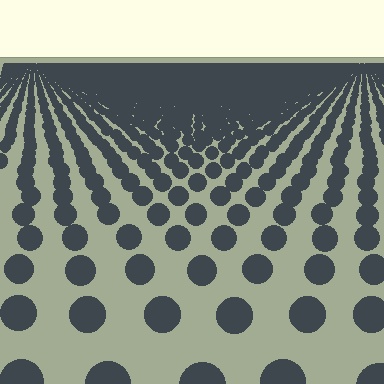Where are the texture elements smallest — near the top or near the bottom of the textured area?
Near the top.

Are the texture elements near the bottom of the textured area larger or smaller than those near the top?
Larger. Near the bottom, elements are closer to the viewer and appear at a bigger on-screen size.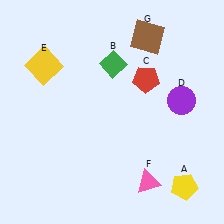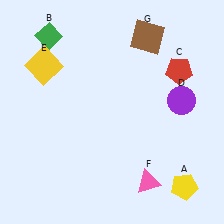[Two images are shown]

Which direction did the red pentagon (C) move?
The red pentagon (C) moved right.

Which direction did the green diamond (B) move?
The green diamond (B) moved left.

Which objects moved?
The objects that moved are: the green diamond (B), the red pentagon (C).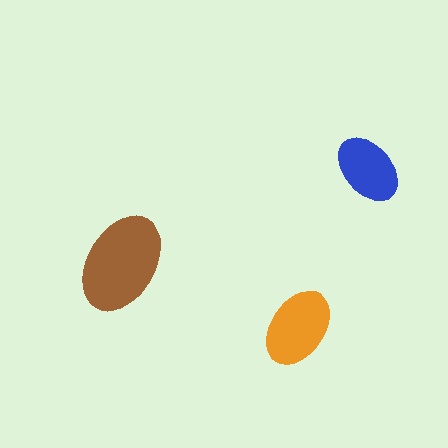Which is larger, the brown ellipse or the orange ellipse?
The brown one.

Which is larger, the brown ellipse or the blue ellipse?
The brown one.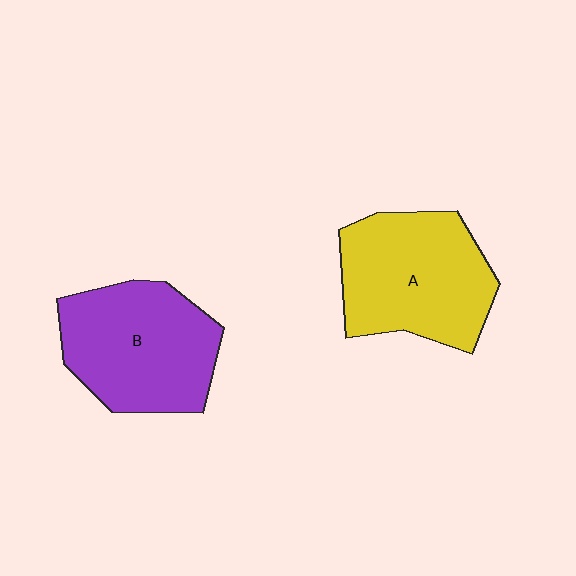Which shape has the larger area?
Shape A (yellow).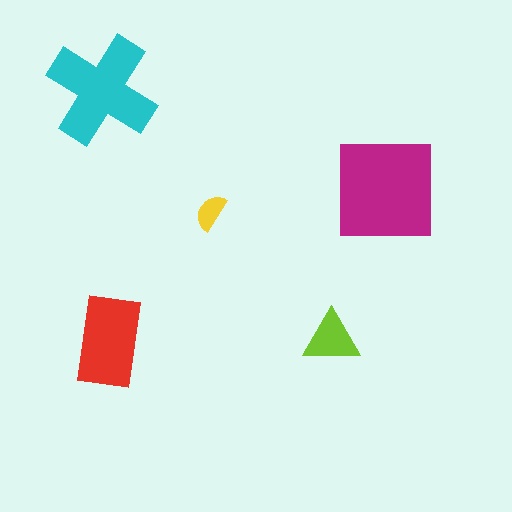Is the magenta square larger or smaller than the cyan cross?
Larger.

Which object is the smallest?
The yellow semicircle.